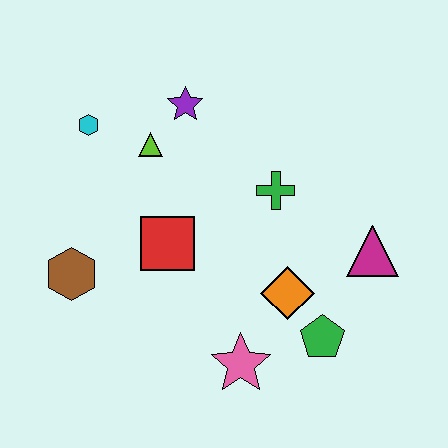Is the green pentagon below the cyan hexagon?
Yes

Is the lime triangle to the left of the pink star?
Yes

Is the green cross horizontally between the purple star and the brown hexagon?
No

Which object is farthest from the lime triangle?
The green pentagon is farthest from the lime triangle.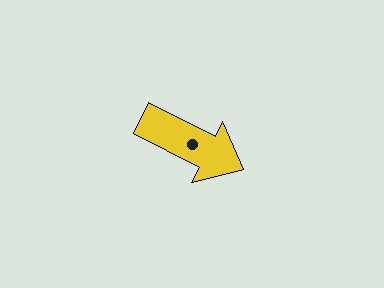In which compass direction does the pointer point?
Southeast.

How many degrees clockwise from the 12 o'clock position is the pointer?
Approximately 117 degrees.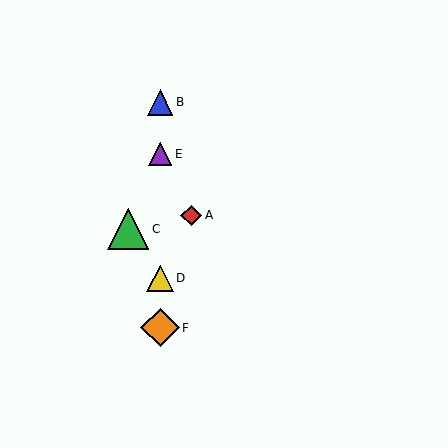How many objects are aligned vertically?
4 objects (B, D, E, F) are aligned vertically.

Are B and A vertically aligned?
No, B is at x≈160 and A is at x≈191.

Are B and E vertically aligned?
Yes, both are at x≈160.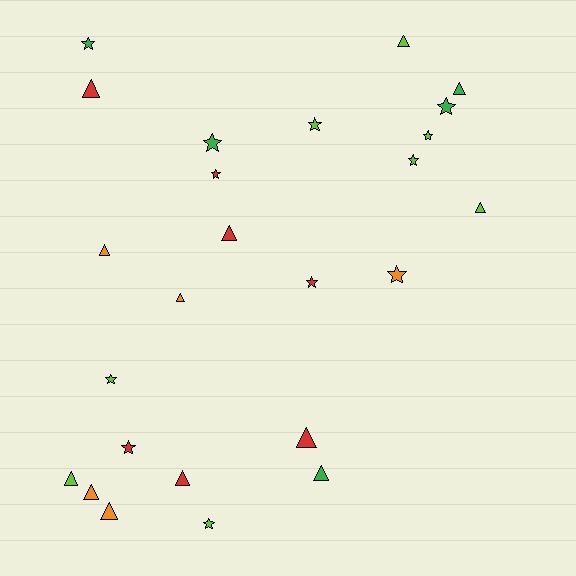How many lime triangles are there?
There are 3 lime triangles.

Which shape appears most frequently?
Triangle, with 13 objects.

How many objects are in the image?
There are 25 objects.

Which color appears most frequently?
Lime, with 8 objects.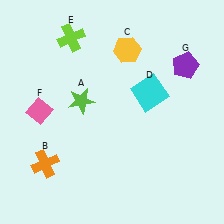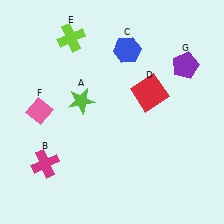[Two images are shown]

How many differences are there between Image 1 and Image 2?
There are 3 differences between the two images.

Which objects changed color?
B changed from orange to magenta. C changed from yellow to blue. D changed from cyan to red.